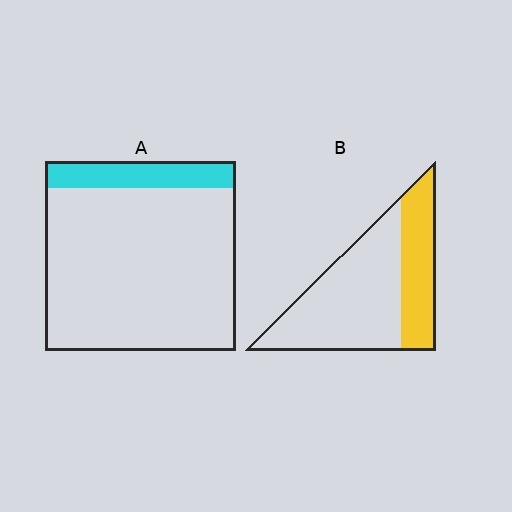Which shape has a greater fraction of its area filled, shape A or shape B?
Shape B.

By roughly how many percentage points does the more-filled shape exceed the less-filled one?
By roughly 20 percentage points (B over A).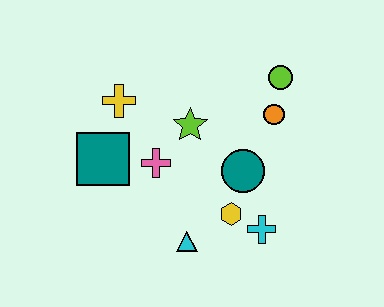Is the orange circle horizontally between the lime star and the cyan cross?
No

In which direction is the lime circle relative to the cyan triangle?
The lime circle is above the cyan triangle.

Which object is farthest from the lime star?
The cyan cross is farthest from the lime star.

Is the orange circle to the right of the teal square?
Yes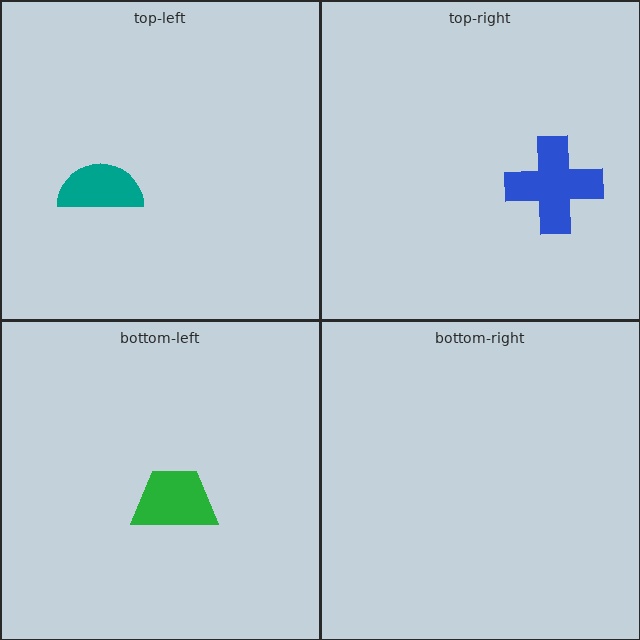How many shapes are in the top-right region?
1.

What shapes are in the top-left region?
The teal semicircle.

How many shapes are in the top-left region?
1.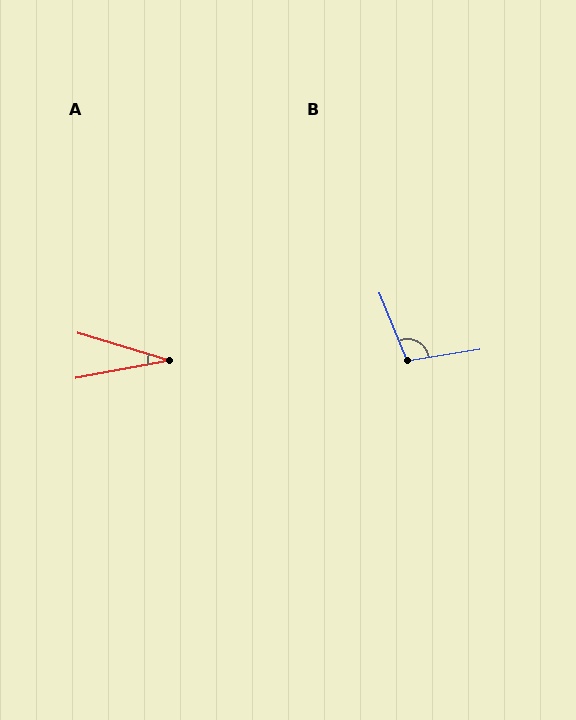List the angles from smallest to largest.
A (28°), B (103°).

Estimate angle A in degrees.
Approximately 28 degrees.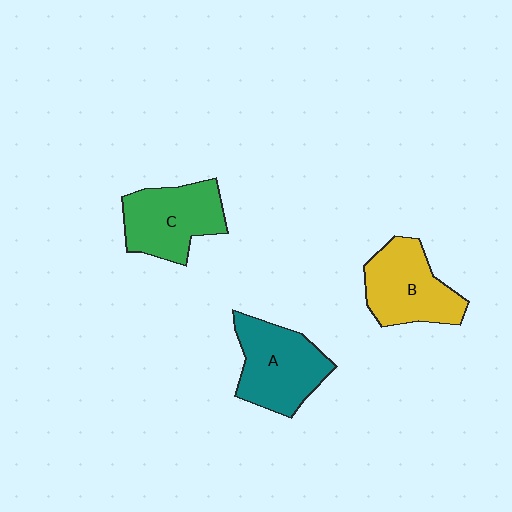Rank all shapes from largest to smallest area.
From largest to smallest: A (teal), C (green), B (yellow).